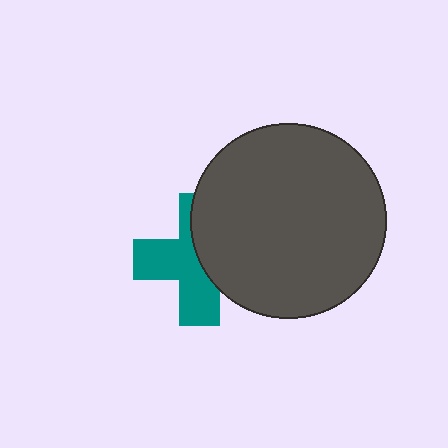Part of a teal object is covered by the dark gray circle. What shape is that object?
It is a cross.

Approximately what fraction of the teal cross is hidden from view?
Roughly 45% of the teal cross is hidden behind the dark gray circle.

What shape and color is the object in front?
The object in front is a dark gray circle.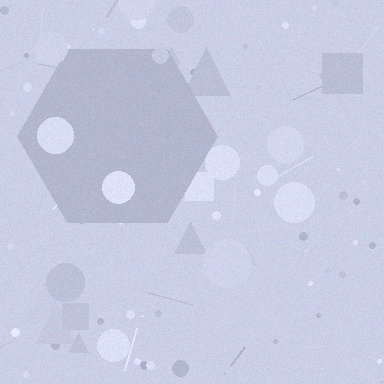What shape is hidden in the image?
A hexagon is hidden in the image.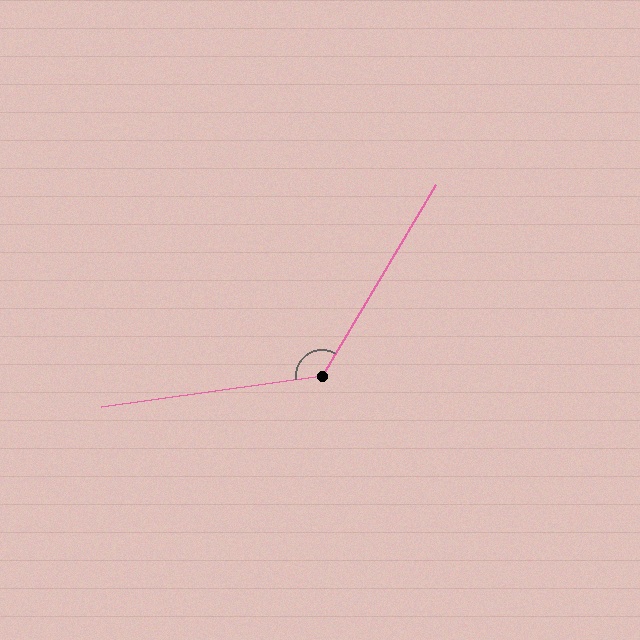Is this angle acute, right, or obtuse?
It is obtuse.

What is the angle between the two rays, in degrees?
Approximately 129 degrees.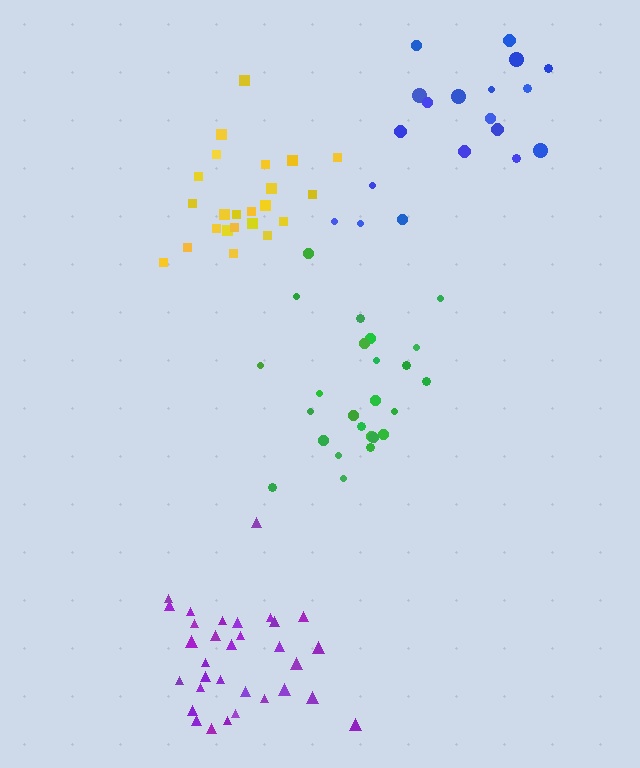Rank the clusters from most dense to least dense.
purple, yellow, green, blue.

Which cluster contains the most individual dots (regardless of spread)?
Purple (33).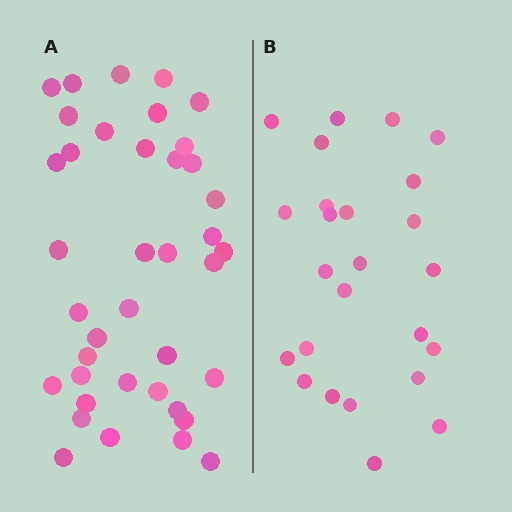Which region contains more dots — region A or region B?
Region A (the left region) has more dots.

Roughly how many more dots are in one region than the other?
Region A has approximately 15 more dots than region B.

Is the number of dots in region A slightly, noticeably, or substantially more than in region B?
Region A has substantially more. The ratio is roughly 1.6 to 1.